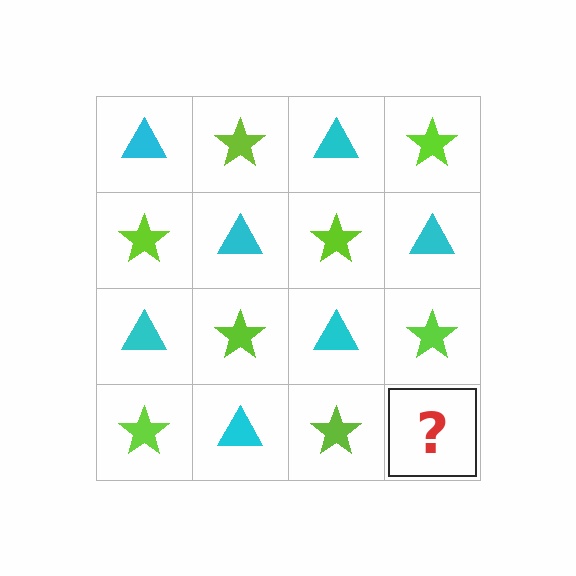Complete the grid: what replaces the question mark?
The question mark should be replaced with a cyan triangle.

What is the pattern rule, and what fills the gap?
The rule is that it alternates cyan triangle and lime star in a checkerboard pattern. The gap should be filled with a cyan triangle.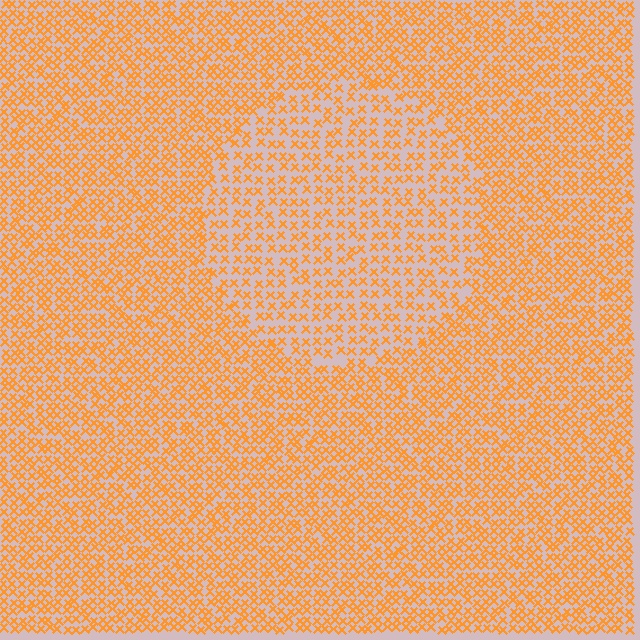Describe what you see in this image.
The image contains small orange elements arranged at two different densities. A circle-shaped region is visible where the elements are less densely packed than the surrounding area.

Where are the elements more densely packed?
The elements are more densely packed outside the circle boundary.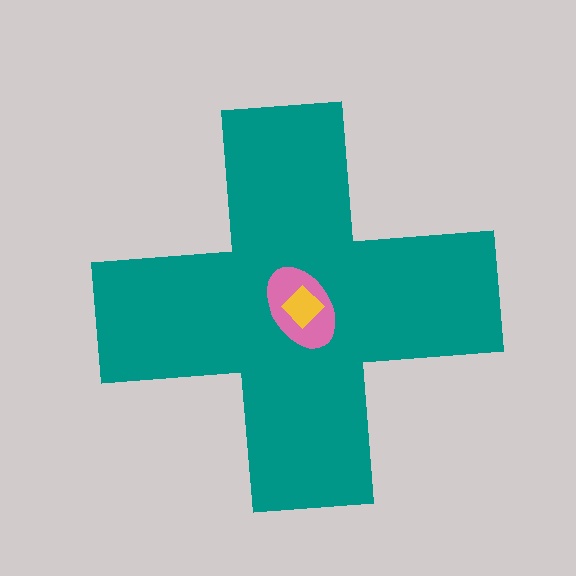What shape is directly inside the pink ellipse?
The yellow diamond.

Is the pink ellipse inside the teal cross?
Yes.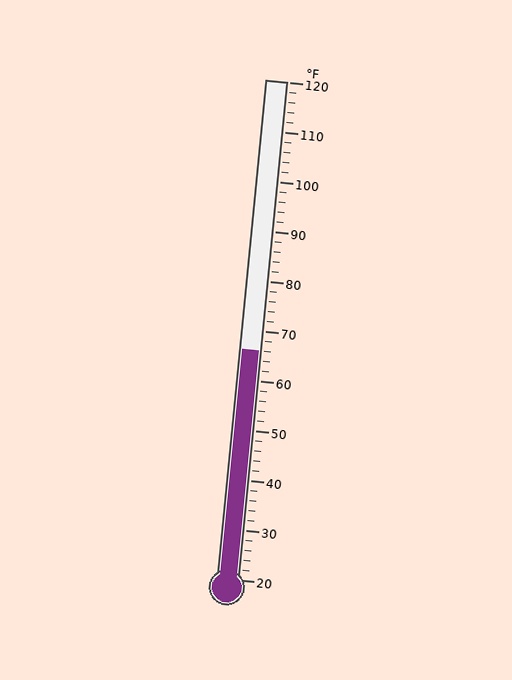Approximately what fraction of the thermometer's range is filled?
The thermometer is filled to approximately 45% of its range.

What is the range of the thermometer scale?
The thermometer scale ranges from 20°F to 120°F.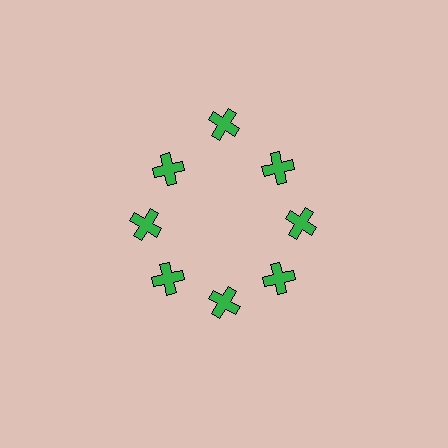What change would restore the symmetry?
The symmetry would be restored by moving it inward, back onto the ring so that all 8 crosses sit at equal angles and equal distance from the center.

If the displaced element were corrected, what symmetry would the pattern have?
It would have 8-fold rotational symmetry — the pattern would map onto itself every 45 degrees.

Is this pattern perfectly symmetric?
No. The 8 green crosses are arranged in a ring, but one element near the 12 o'clock position is pushed outward from the center, breaking the 8-fold rotational symmetry.